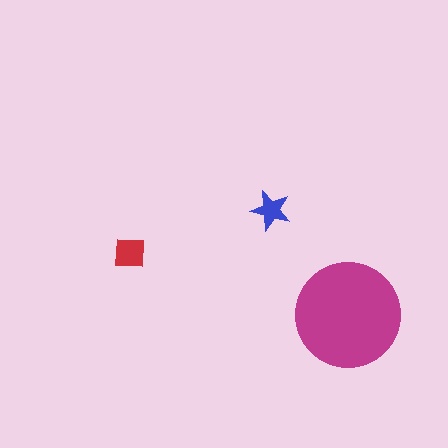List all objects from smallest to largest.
The blue star, the red square, the magenta circle.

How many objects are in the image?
There are 3 objects in the image.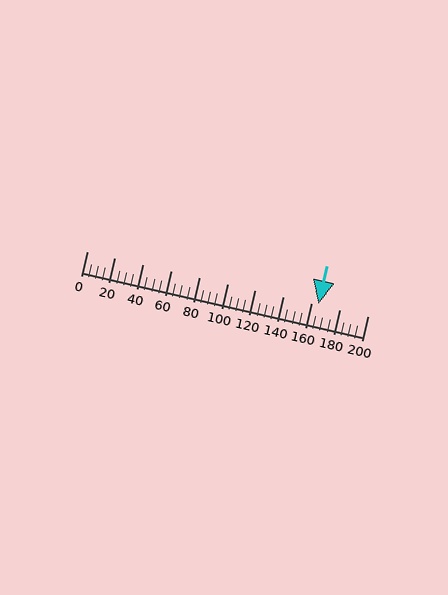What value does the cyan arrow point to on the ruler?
The cyan arrow points to approximately 165.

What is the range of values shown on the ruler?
The ruler shows values from 0 to 200.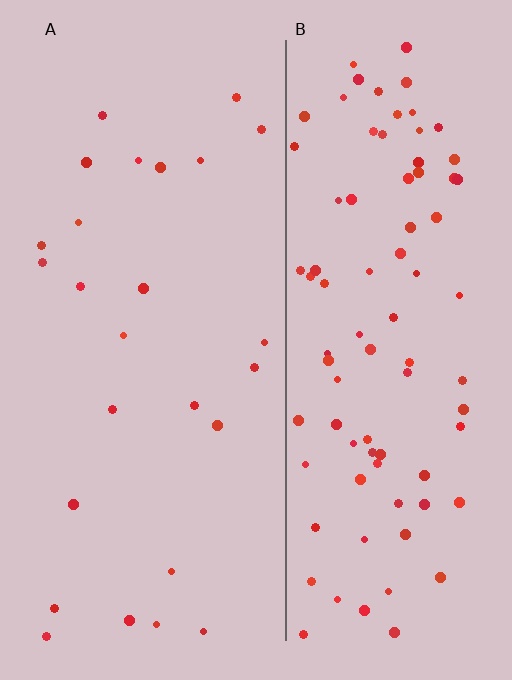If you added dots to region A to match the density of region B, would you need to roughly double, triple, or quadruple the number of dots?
Approximately triple.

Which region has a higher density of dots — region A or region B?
B (the right).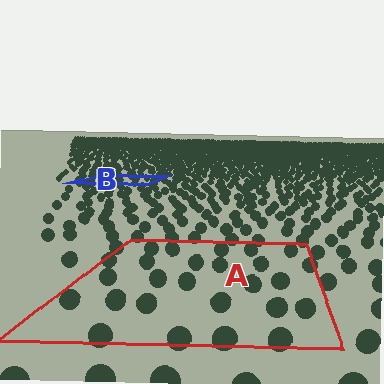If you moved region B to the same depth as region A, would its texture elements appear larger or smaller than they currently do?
They would appear larger. At a closer depth, the same texture elements are projected at a bigger on-screen size.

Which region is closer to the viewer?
Region A is closer. The texture elements there are larger and more spread out.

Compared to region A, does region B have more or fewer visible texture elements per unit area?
Region B has more texture elements per unit area — they are packed more densely because it is farther away.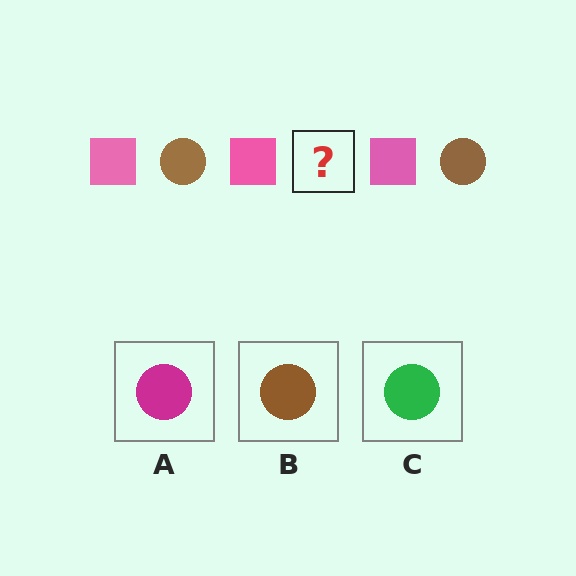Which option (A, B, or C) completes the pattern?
B.